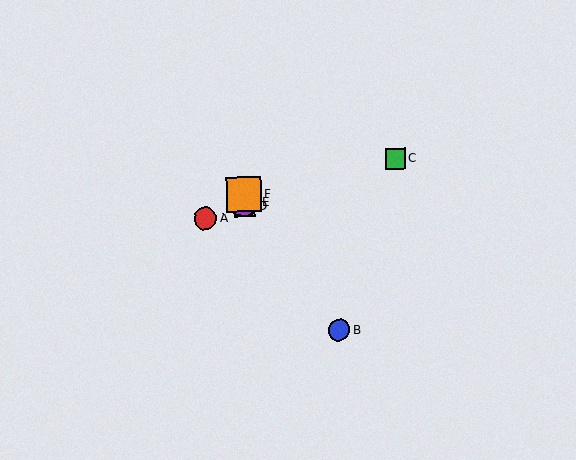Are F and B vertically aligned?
No, F is at x≈244 and B is at x≈339.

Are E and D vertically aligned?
Yes, both are at x≈244.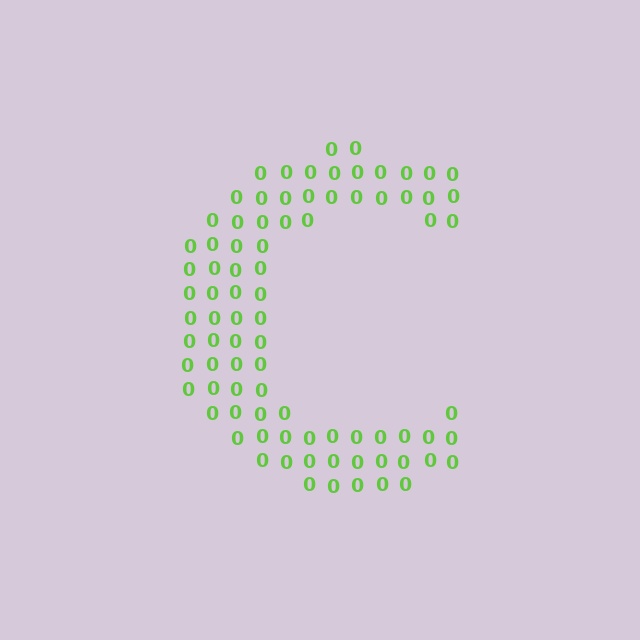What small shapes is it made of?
It is made of small digit 0's.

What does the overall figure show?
The overall figure shows the letter C.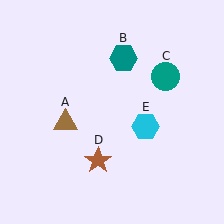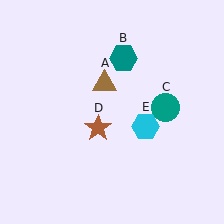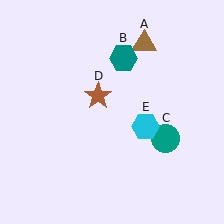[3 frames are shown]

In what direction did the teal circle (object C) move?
The teal circle (object C) moved down.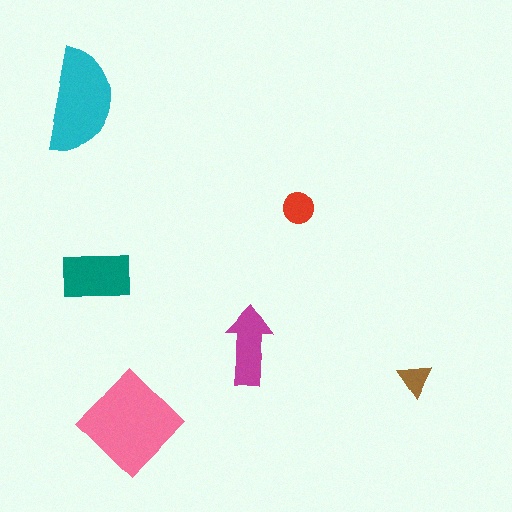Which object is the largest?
The pink diamond.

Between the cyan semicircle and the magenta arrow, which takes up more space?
The cyan semicircle.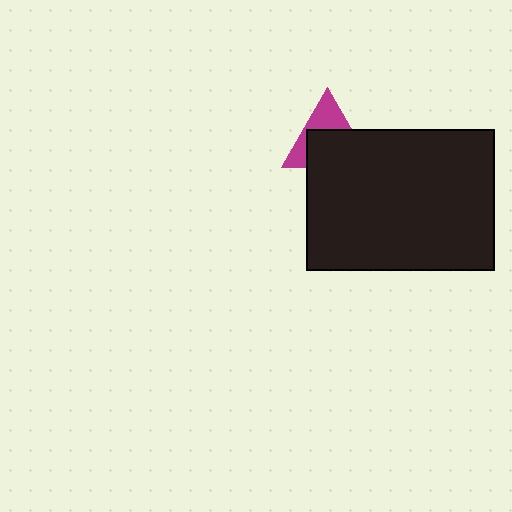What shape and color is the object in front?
The object in front is a black rectangle.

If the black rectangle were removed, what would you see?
You would see the complete magenta triangle.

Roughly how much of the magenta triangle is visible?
A small part of it is visible (roughly 42%).